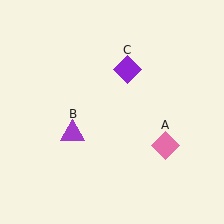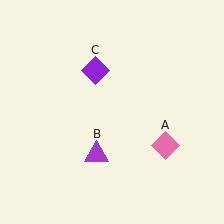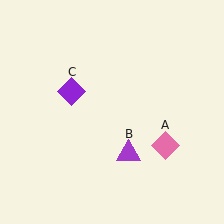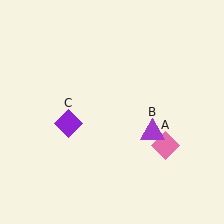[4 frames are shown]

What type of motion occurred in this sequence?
The purple triangle (object B), purple diamond (object C) rotated counterclockwise around the center of the scene.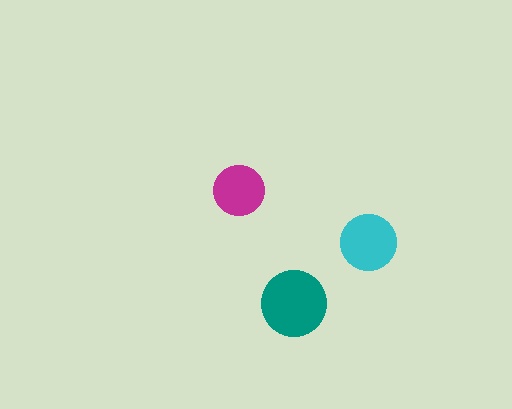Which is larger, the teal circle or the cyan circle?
The teal one.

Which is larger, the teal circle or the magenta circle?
The teal one.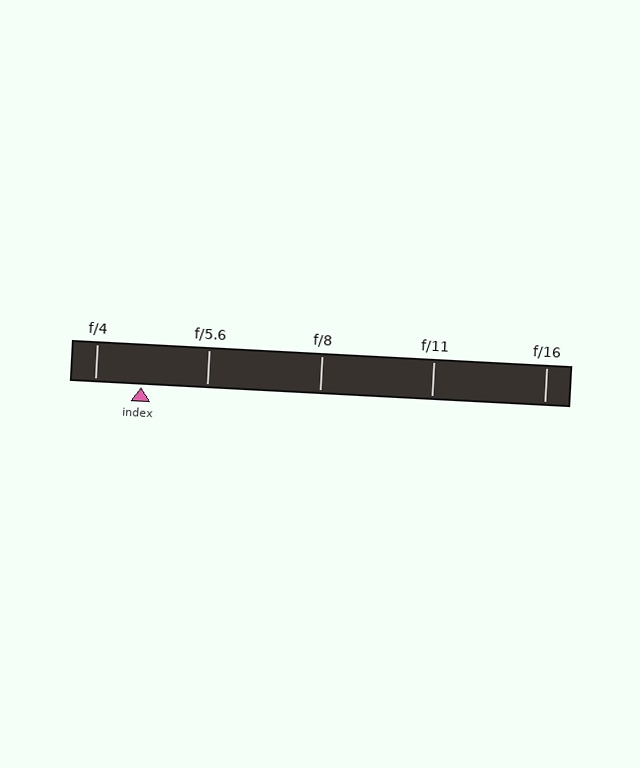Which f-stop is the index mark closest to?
The index mark is closest to f/4.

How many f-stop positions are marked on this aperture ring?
There are 5 f-stop positions marked.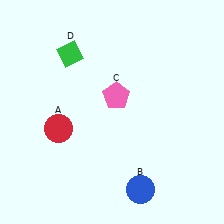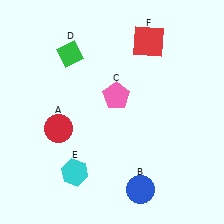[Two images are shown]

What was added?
A cyan hexagon (E), a red square (F) were added in Image 2.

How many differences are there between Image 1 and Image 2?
There are 2 differences between the two images.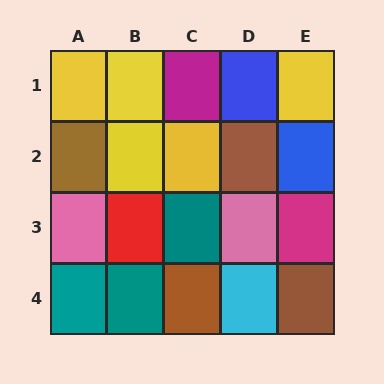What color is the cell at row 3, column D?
Pink.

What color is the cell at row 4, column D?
Cyan.